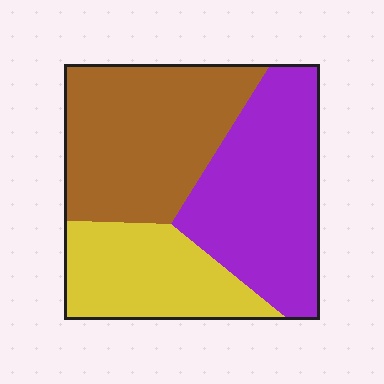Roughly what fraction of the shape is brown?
Brown covers around 40% of the shape.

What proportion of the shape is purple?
Purple covers about 35% of the shape.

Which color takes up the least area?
Yellow, at roughly 25%.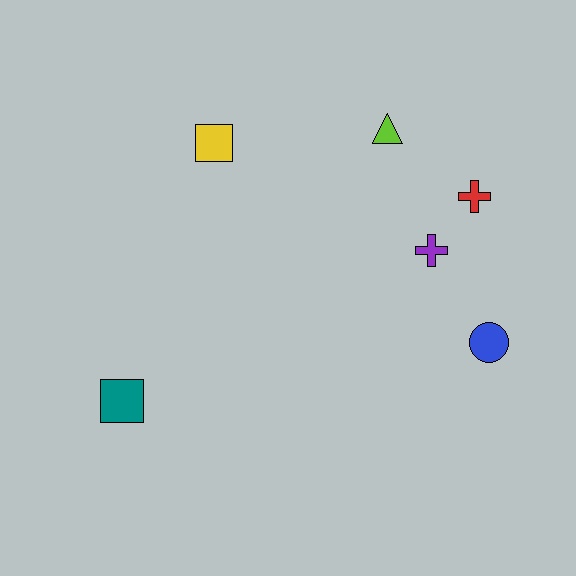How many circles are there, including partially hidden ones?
There is 1 circle.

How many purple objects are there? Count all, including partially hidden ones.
There is 1 purple object.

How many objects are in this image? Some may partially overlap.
There are 6 objects.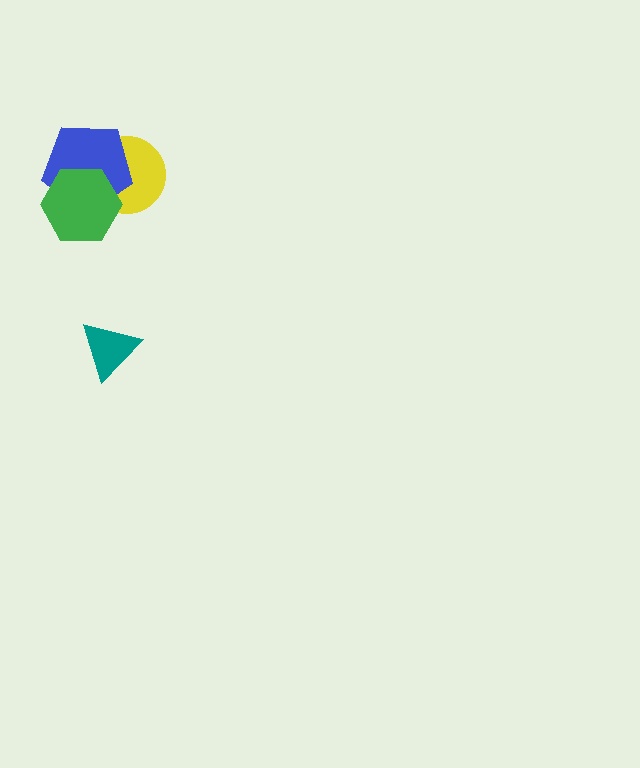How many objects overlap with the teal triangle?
0 objects overlap with the teal triangle.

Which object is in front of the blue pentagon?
The green hexagon is in front of the blue pentagon.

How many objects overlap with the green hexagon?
2 objects overlap with the green hexagon.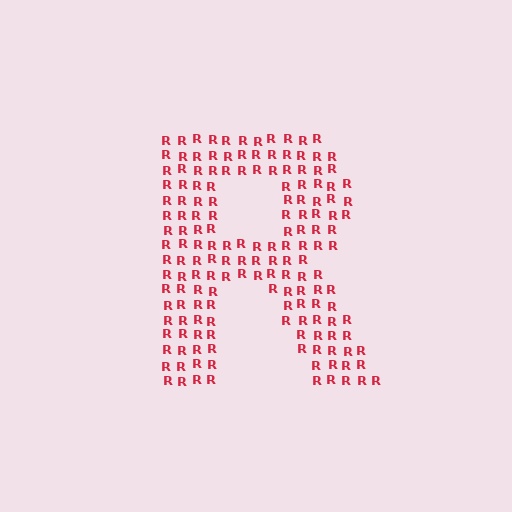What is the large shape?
The large shape is the letter R.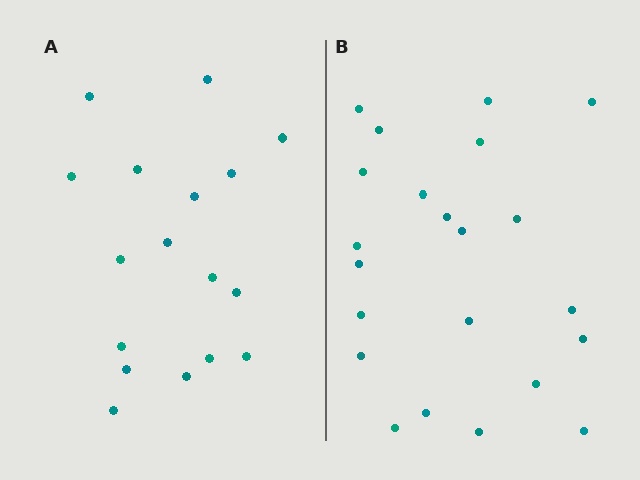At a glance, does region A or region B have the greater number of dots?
Region B (the right region) has more dots.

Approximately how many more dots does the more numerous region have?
Region B has about 5 more dots than region A.